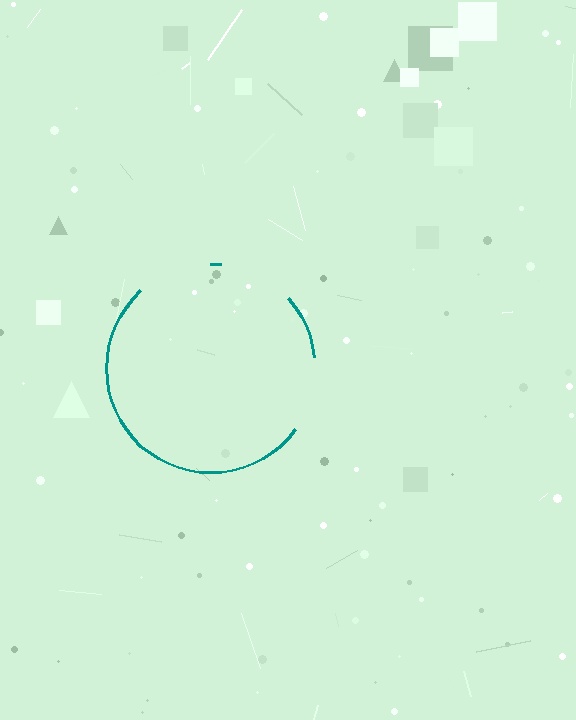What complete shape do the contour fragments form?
The contour fragments form a circle.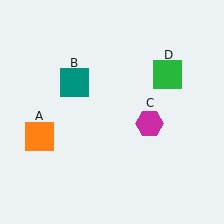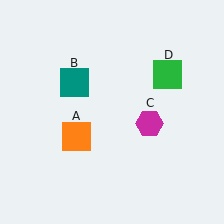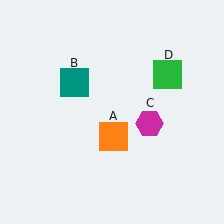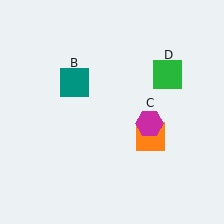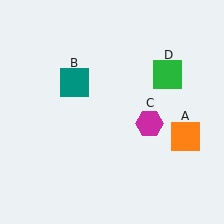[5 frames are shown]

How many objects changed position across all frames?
1 object changed position: orange square (object A).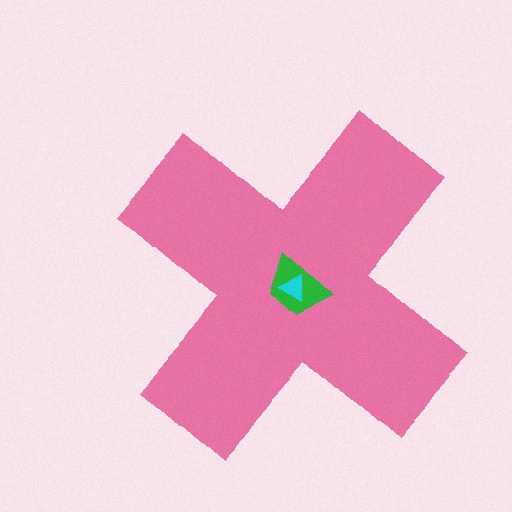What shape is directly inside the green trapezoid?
The cyan triangle.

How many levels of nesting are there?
3.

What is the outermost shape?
The pink cross.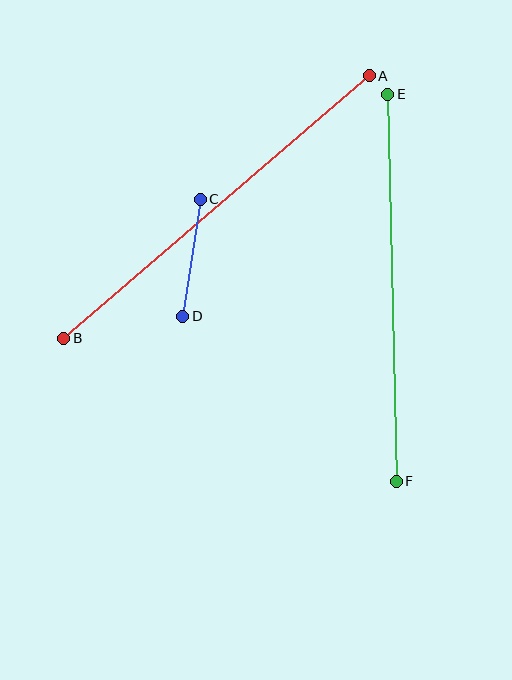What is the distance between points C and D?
The distance is approximately 118 pixels.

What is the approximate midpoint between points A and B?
The midpoint is at approximately (216, 207) pixels.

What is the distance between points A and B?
The distance is approximately 402 pixels.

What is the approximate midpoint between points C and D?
The midpoint is at approximately (191, 258) pixels.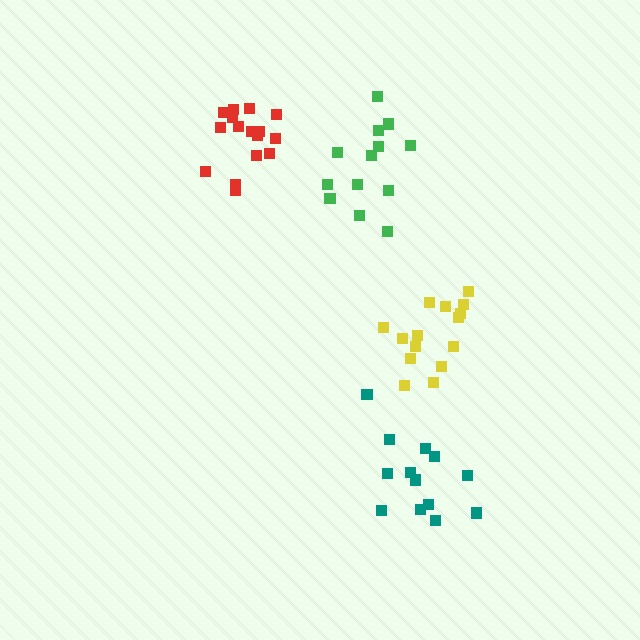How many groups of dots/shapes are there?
There are 4 groups.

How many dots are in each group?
Group 1: 16 dots, Group 2: 13 dots, Group 3: 15 dots, Group 4: 13 dots (57 total).